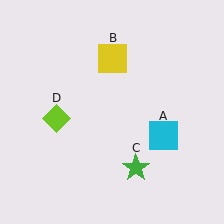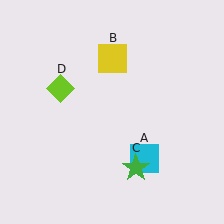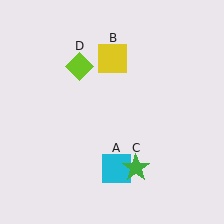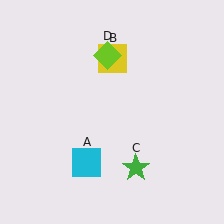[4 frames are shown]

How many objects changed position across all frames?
2 objects changed position: cyan square (object A), lime diamond (object D).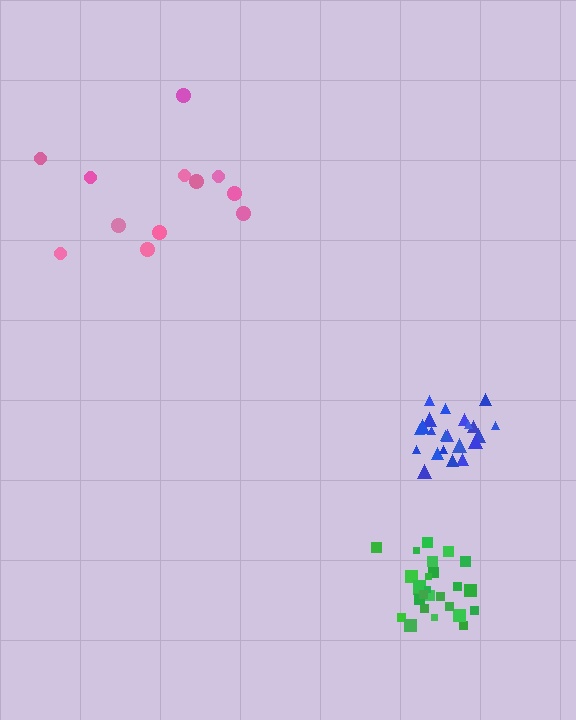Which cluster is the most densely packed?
Green.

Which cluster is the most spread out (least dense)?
Pink.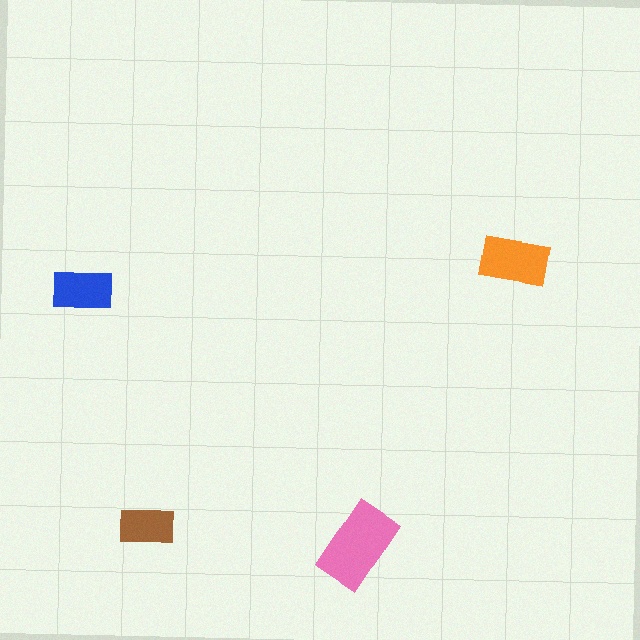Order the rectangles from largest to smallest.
the pink one, the orange one, the blue one, the brown one.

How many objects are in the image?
There are 4 objects in the image.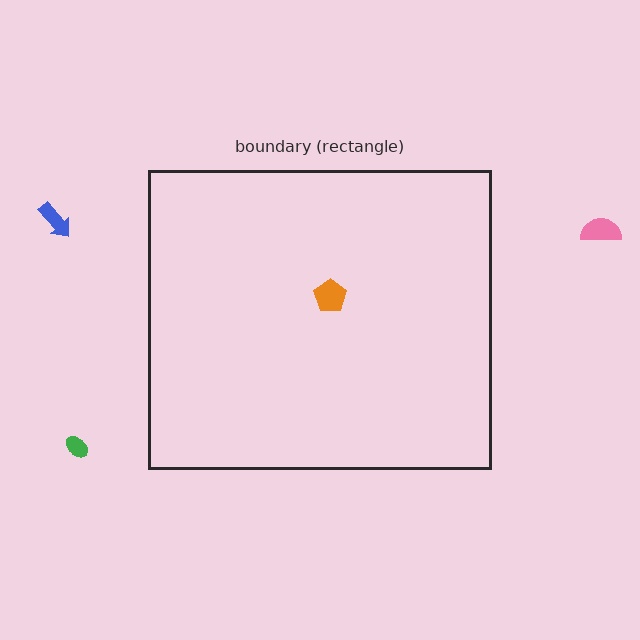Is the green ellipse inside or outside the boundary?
Outside.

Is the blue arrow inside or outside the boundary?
Outside.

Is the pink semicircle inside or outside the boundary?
Outside.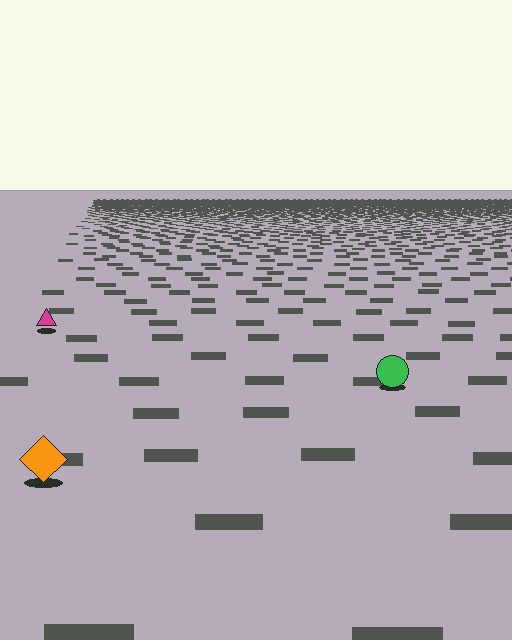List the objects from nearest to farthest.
From nearest to farthest: the orange diamond, the green circle, the magenta triangle.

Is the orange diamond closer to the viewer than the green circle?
Yes. The orange diamond is closer — you can tell from the texture gradient: the ground texture is coarser near it.